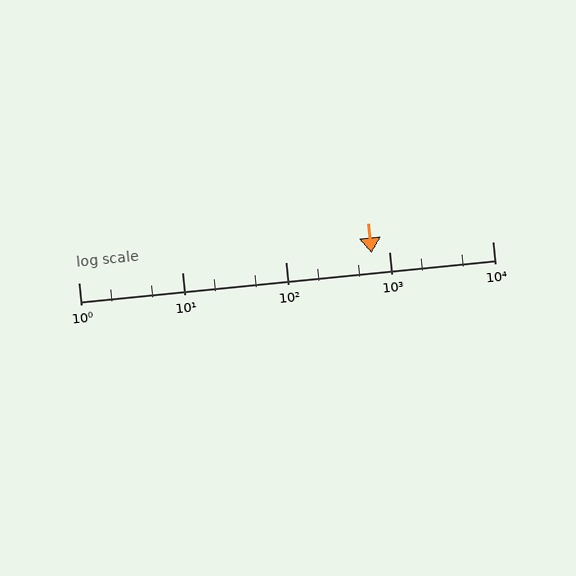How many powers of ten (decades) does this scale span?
The scale spans 4 decades, from 1 to 10000.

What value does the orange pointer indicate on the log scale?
The pointer indicates approximately 680.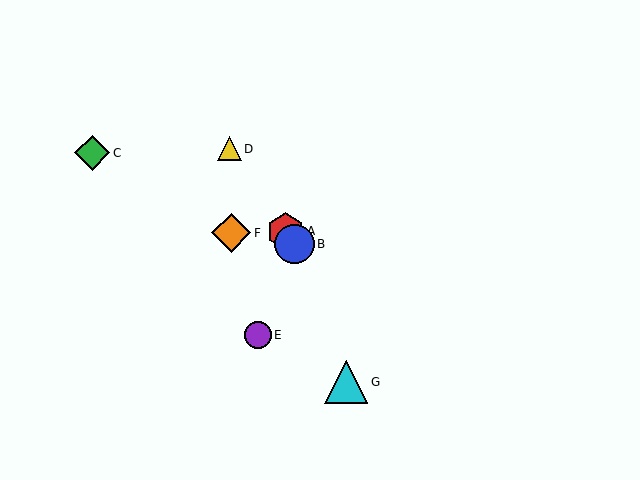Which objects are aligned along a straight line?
Objects A, B, D are aligned along a straight line.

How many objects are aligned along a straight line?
3 objects (A, B, D) are aligned along a straight line.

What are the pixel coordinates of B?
Object B is at (294, 244).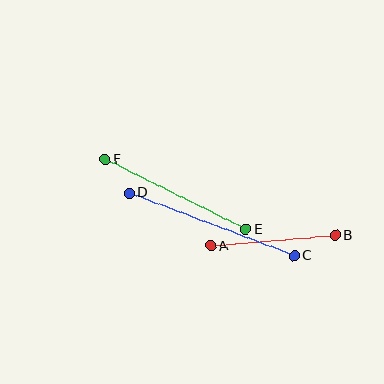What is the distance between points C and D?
The distance is approximately 176 pixels.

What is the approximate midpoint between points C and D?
The midpoint is at approximately (212, 224) pixels.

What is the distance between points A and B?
The distance is approximately 125 pixels.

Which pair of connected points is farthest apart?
Points C and D are farthest apart.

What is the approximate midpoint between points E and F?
The midpoint is at approximately (175, 195) pixels.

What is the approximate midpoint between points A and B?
The midpoint is at approximately (273, 241) pixels.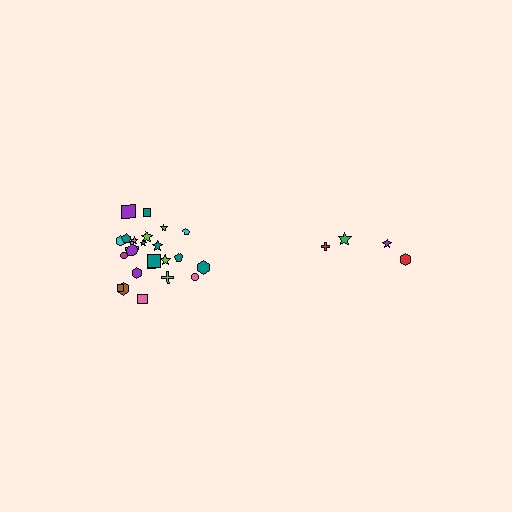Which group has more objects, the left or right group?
The left group.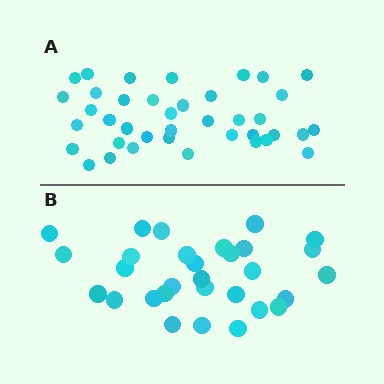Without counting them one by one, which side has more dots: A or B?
Region A (the top region) has more dots.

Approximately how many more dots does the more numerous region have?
Region A has roughly 8 or so more dots than region B.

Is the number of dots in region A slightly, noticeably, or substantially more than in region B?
Region A has noticeably more, but not dramatically so. The ratio is roughly 1.3 to 1.